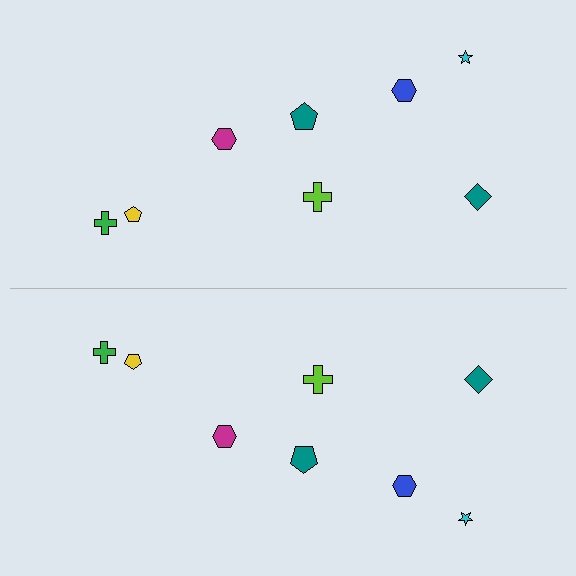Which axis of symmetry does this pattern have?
The pattern has a horizontal axis of symmetry running through the center of the image.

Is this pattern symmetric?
Yes, this pattern has bilateral (reflection) symmetry.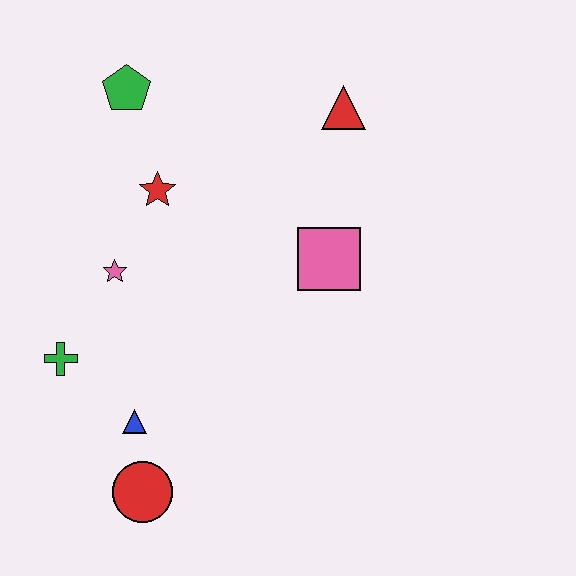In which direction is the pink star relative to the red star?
The pink star is below the red star.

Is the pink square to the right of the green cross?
Yes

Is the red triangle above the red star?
Yes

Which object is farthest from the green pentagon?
The red circle is farthest from the green pentagon.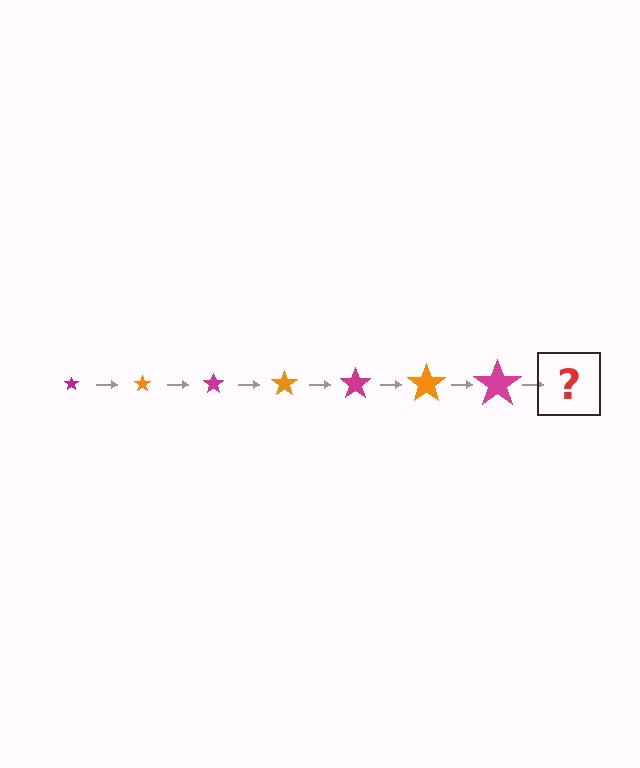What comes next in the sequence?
The next element should be an orange star, larger than the previous one.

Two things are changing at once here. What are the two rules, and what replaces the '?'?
The two rules are that the star grows larger each step and the color cycles through magenta and orange. The '?' should be an orange star, larger than the previous one.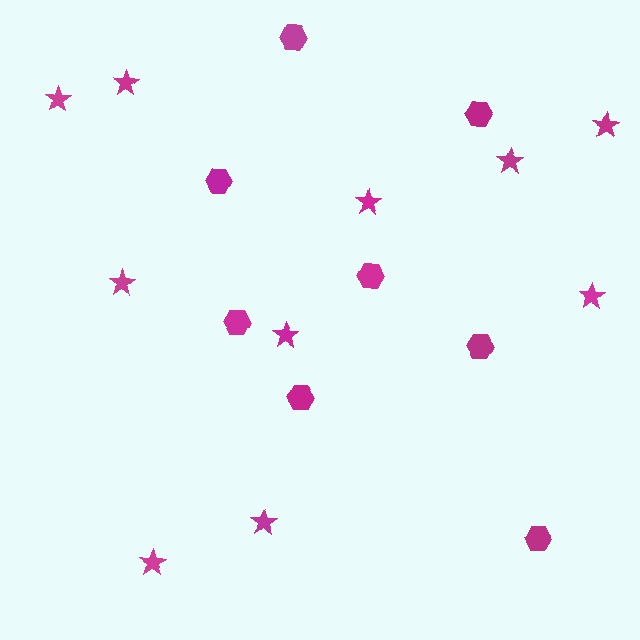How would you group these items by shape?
There are 2 groups: one group of hexagons (8) and one group of stars (10).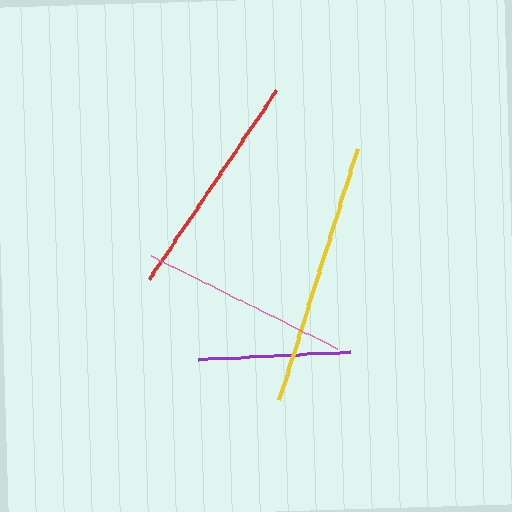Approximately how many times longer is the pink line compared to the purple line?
The pink line is approximately 1.4 times the length of the purple line.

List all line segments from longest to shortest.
From longest to shortest: yellow, red, pink, purple.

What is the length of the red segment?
The red segment is approximately 228 pixels long.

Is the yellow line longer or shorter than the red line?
The yellow line is longer than the red line.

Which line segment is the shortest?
The purple line is the shortest at approximately 153 pixels.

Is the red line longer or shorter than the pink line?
The red line is longer than the pink line.